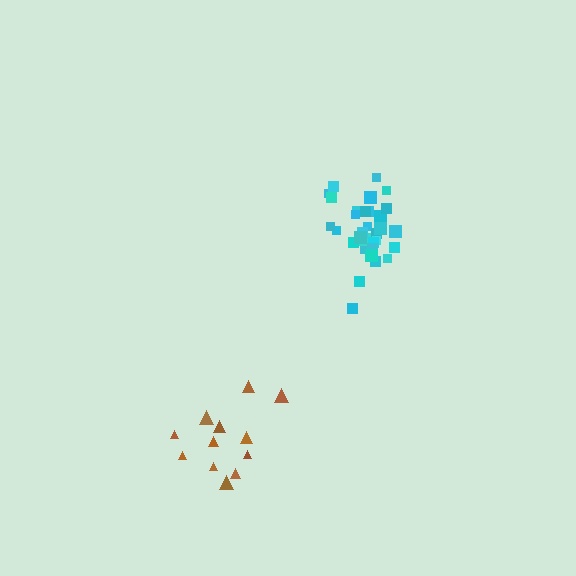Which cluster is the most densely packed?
Cyan.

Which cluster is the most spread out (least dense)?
Brown.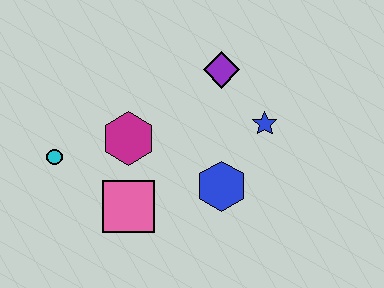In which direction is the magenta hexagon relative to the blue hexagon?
The magenta hexagon is to the left of the blue hexagon.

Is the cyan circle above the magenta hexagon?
No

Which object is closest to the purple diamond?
The blue star is closest to the purple diamond.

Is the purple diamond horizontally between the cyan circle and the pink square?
No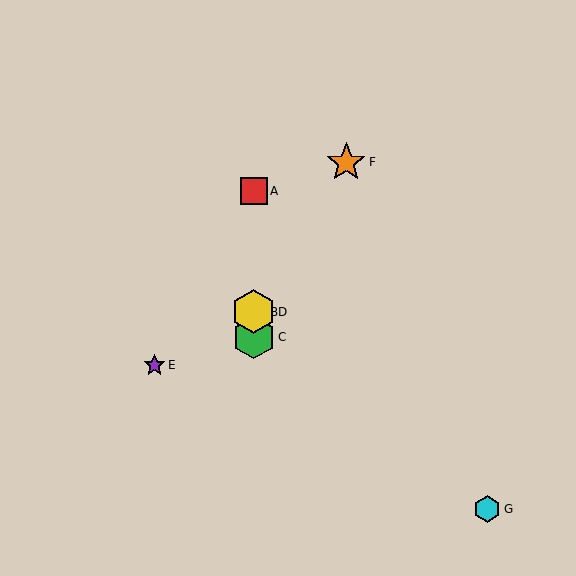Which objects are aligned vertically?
Objects A, B, C, D are aligned vertically.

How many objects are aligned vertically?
4 objects (A, B, C, D) are aligned vertically.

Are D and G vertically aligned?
No, D is at x≈254 and G is at x≈487.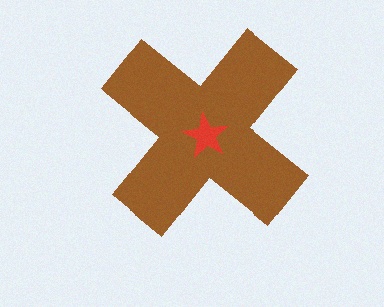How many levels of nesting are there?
2.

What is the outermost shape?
The brown cross.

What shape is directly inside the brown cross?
The red star.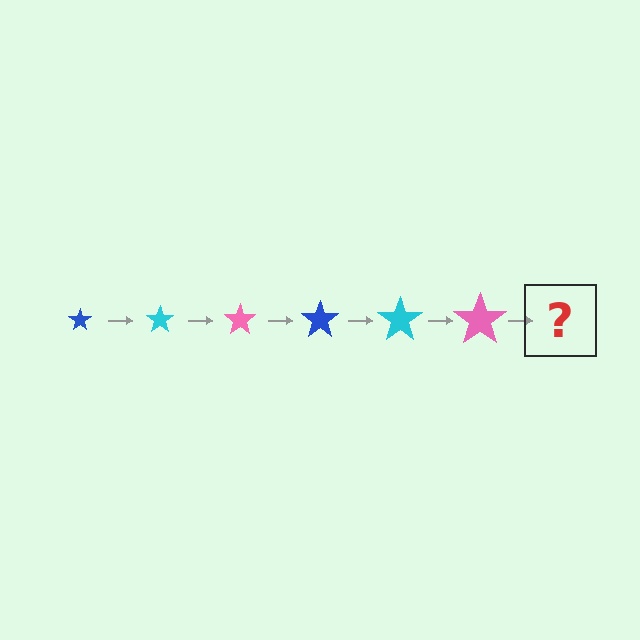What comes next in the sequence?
The next element should be a blue star, larger than the previous one.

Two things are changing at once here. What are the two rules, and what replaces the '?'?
The two rules are that the star grows larger each step and the color cycles through blue, cyan, and pink. The '?' should be a blue star, larger than the previous one.